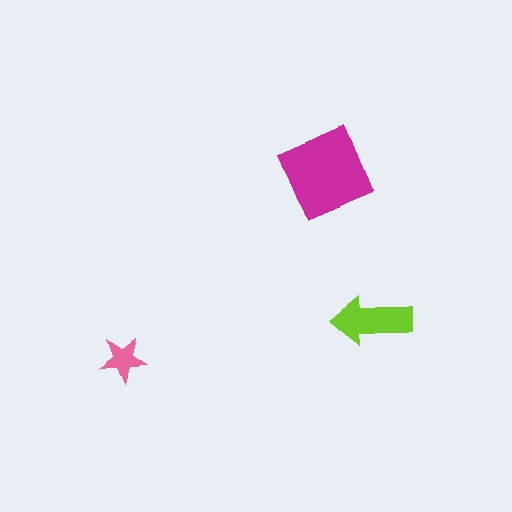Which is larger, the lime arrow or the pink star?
The lime arrow.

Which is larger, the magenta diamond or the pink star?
The magenta diamond.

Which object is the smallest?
The pink star.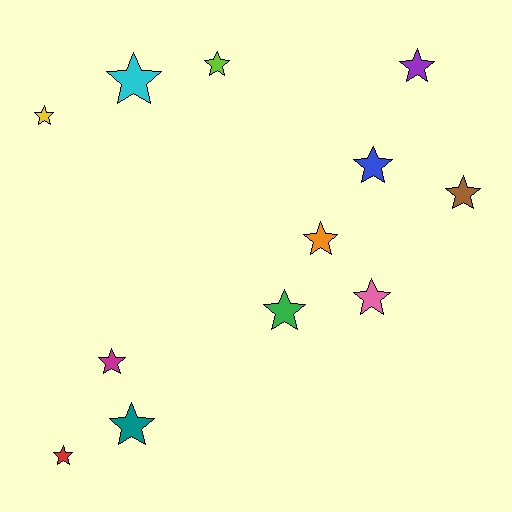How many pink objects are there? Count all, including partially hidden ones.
There is 1 pink object.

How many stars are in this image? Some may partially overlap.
There are 12 stars.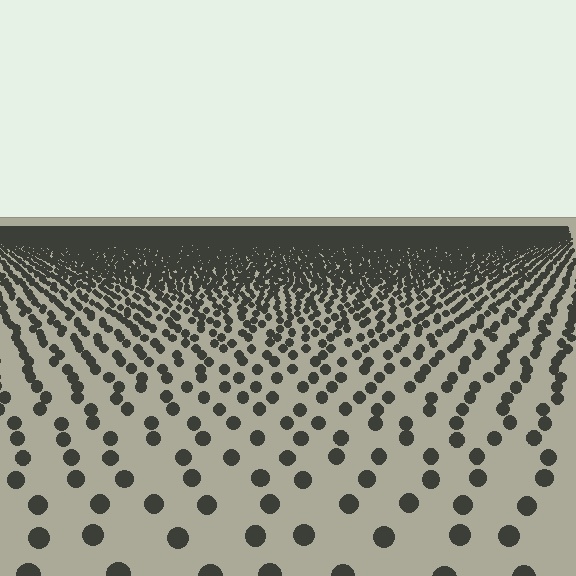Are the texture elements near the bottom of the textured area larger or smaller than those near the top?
Larger. Near the bottom, elements are closer to the viewer and appear at a bigger on-screen size.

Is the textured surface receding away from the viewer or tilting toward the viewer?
The surface is receding away from the viewer. Texture elements get smaller and denser toward the top.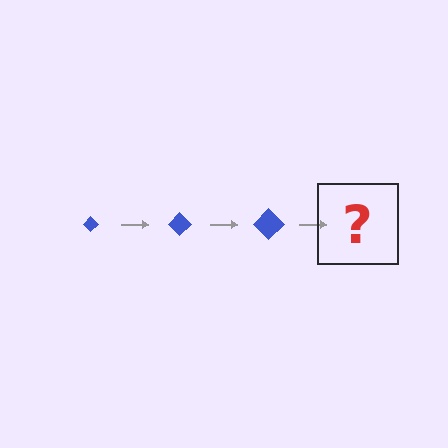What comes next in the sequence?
The next element should be a blue diamond, larger than the previous one.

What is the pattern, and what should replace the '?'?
The pattern is that the diamond gets progressively larger each step. The '?' should be a blue diamond, larger than the previous one.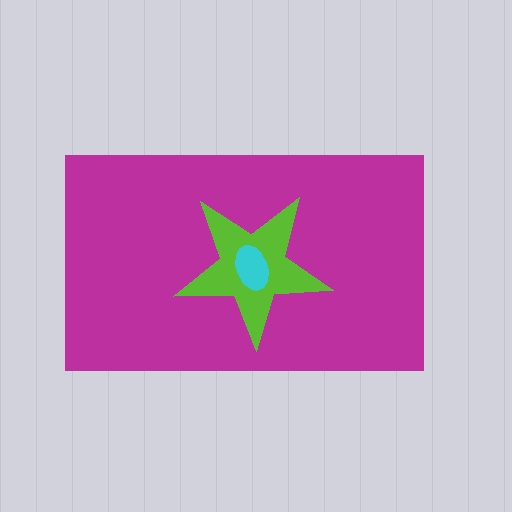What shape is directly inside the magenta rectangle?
The lime star.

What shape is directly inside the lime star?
The cyan ellipse.